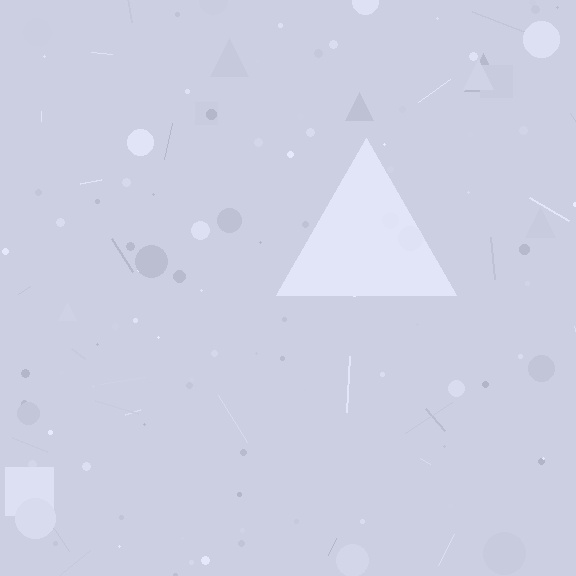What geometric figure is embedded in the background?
A triangle is embedded in the background.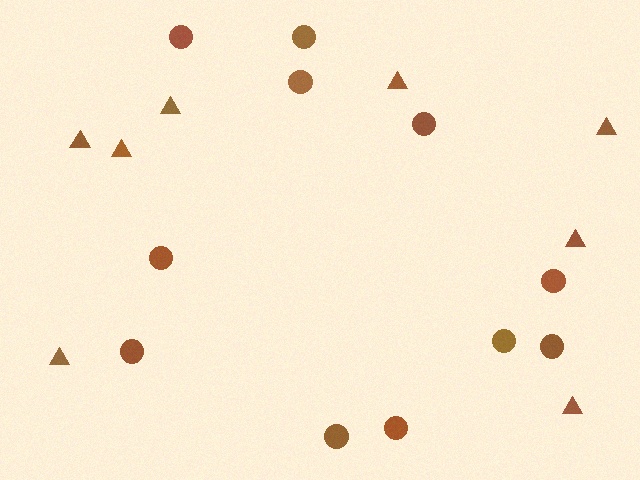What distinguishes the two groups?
There are 2 groups: one group of triangles (8) and one group of circles (11).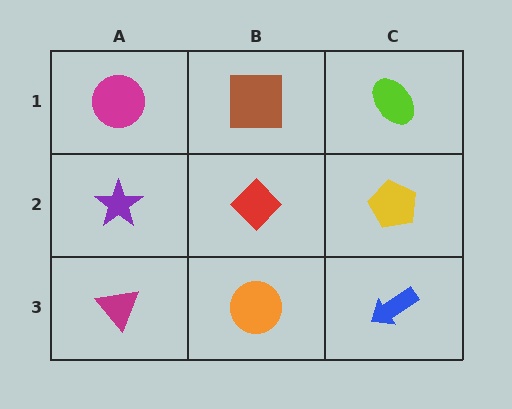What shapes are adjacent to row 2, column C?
A lime ellipse (row 1, column C), a blue arrow (row 3, column C), a red diamond (row 2, column B).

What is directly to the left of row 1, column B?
A magenta circle.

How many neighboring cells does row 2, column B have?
4.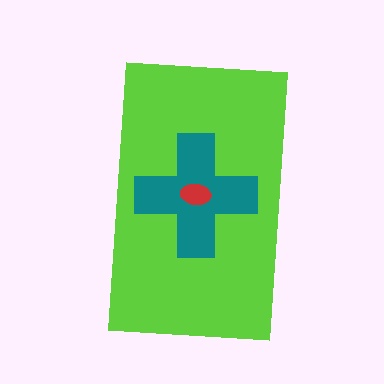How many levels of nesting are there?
3.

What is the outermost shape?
The lime rectangle.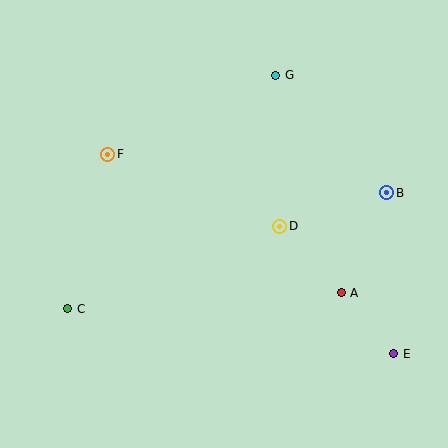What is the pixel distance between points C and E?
The distance between C and E is 329 pixels.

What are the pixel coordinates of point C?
Point C is at (68, 309).